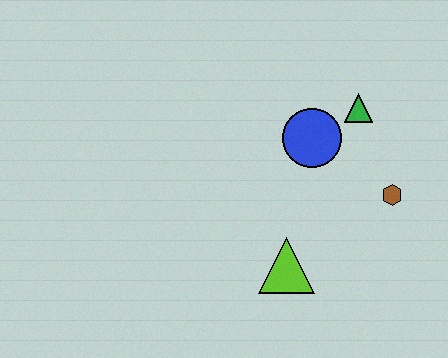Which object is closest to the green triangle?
The blue circle is closest to the green triangle.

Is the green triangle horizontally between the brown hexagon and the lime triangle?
Yes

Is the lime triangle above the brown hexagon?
No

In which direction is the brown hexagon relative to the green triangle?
The brown hexagon is below the green triangle.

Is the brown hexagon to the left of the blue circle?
No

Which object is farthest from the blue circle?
The lime triangle is farthest from the blue circle.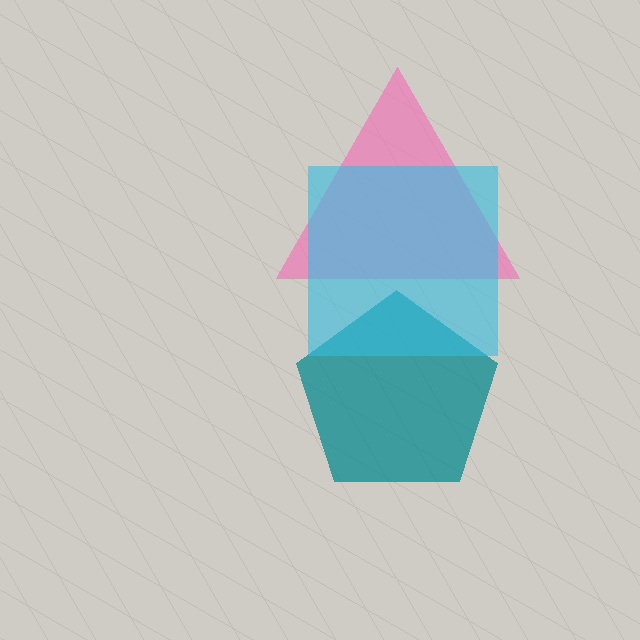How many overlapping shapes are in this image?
There are 3 overlapping shapes in the image.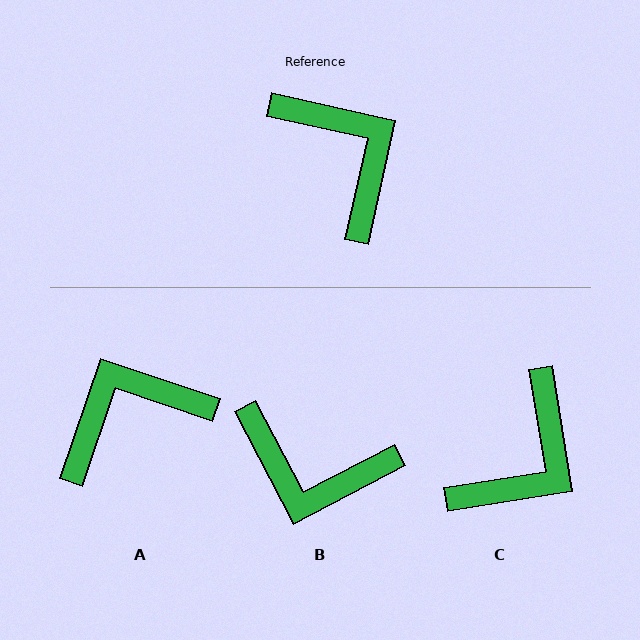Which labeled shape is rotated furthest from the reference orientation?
B, about 140 degrees away.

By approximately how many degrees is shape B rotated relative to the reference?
Approximately 140 degrees clockwise.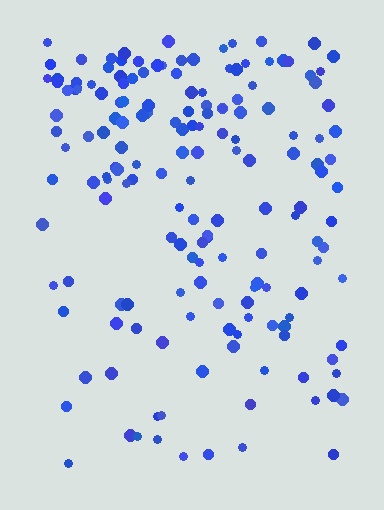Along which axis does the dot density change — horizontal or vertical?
Vertical.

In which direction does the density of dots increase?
From bottom to top, with the top side densest.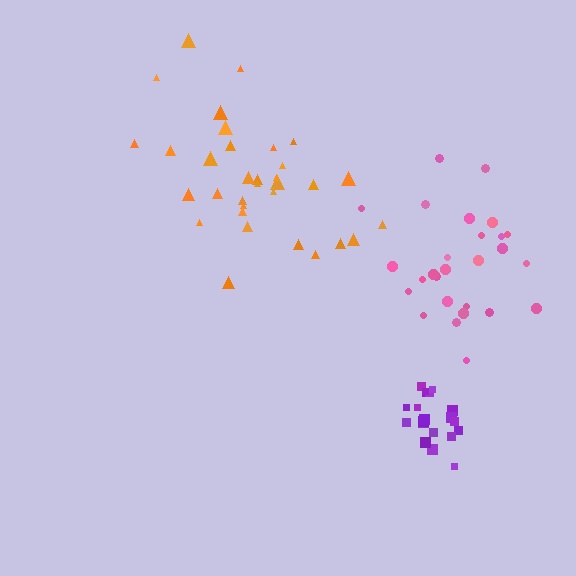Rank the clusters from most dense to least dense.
purple, pink, orange.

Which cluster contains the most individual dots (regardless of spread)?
Orange (33).